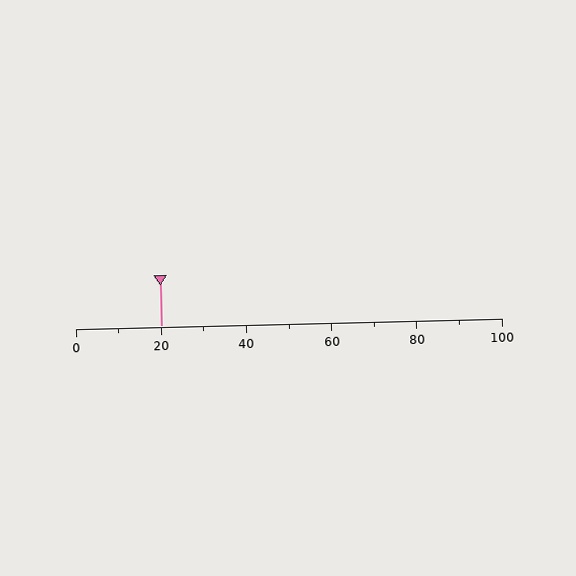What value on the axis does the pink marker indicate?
The marker indicates approximately 20.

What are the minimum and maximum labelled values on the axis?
The axis runs from 0 to 100.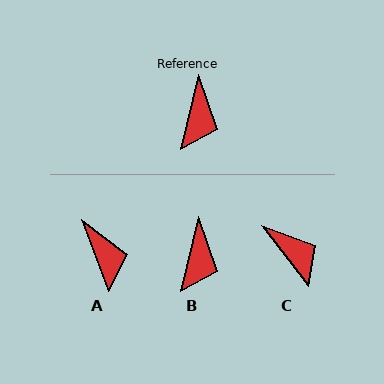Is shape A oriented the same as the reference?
No, it is off by about 34 degrees.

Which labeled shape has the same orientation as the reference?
B.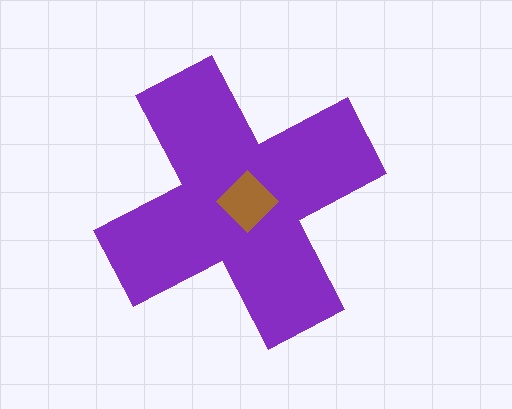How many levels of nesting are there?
2.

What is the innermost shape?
The brown diamond.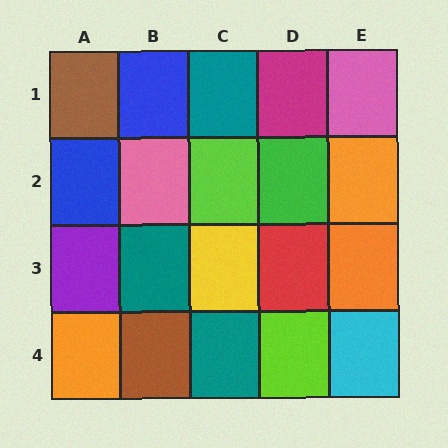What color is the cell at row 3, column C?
Yellow.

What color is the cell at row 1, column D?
Magenta.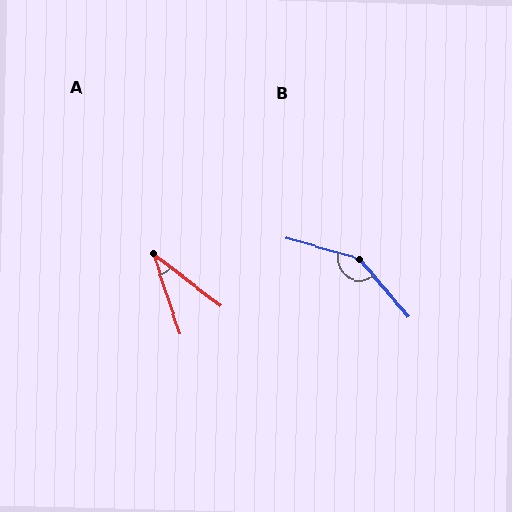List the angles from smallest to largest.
A (34°), B (147°).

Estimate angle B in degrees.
Approximately 147 degrees.